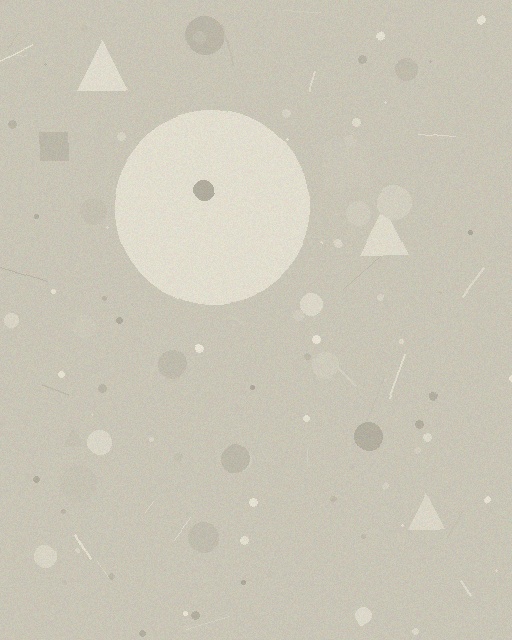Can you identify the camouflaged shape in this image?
The camouflaged shape is a circle.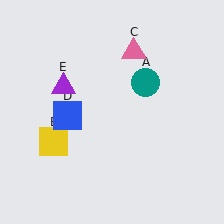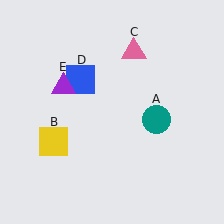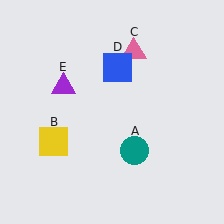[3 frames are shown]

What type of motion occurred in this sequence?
The teal circle (object A), blue square (object D) rotated clockwise around the center of the scene.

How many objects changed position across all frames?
2 objects changed position: teal circle (object A), blue square (object D).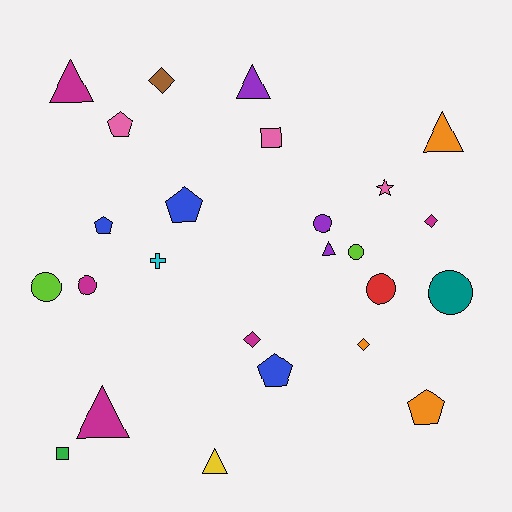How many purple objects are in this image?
There are 3 purple objects.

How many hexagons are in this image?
There are no hexagons.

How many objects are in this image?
There are 25 objects.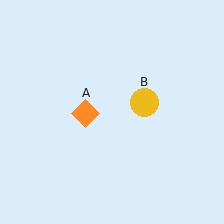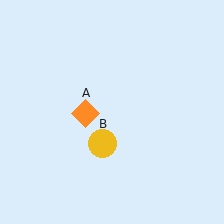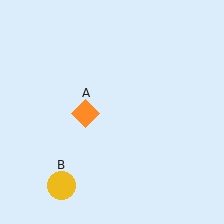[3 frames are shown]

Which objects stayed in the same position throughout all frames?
Orange diamond (object A) remained stationary.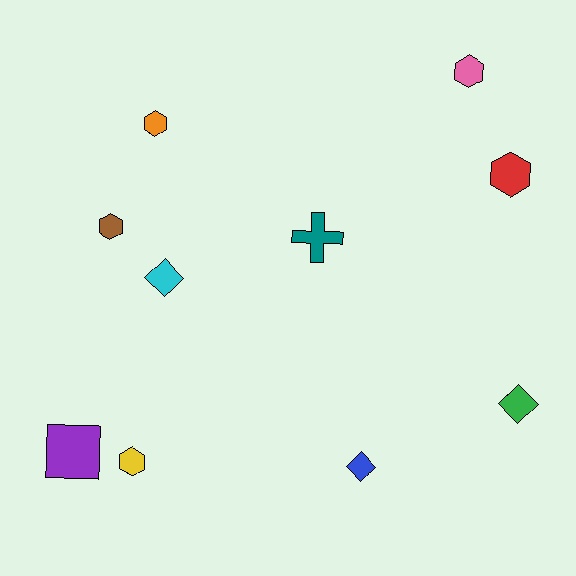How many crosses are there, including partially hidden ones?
There is 1 cross.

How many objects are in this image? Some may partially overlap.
There are 10 objects.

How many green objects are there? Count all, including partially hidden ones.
There is 1 green object.